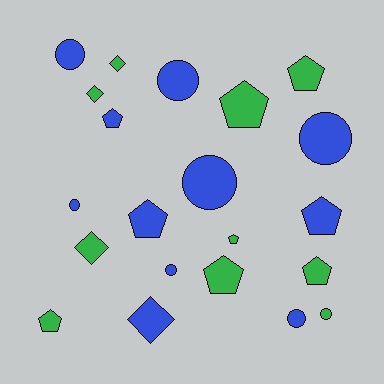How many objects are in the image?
There are 21 objects.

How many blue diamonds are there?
There is 1 blue diamond.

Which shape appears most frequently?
Pentagon, with 9 objects.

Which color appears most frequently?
Blue, with 11 objects.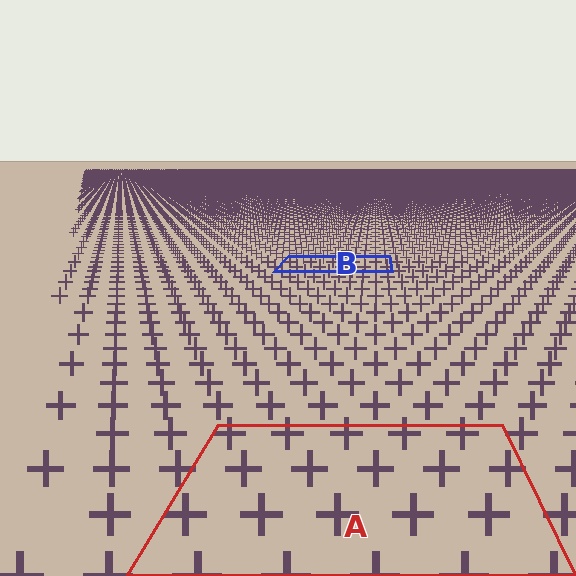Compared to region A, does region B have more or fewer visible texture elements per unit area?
Region B has more texture elements per unit area — they are packed more densely because it is farther away.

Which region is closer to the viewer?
Region A is closer. The texture elements there are larger and more spread out.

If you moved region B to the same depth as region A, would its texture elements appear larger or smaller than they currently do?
They would appear larger. At a closer depth, the same texture elements are projected at a bigger on-screen size.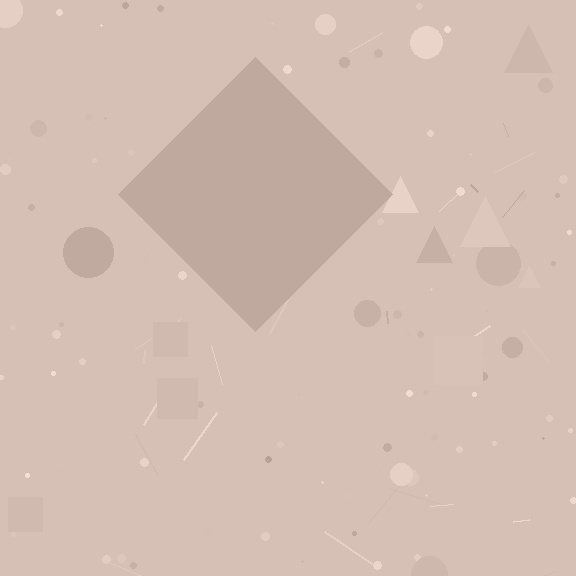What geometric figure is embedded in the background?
A diamond is embedded in the background.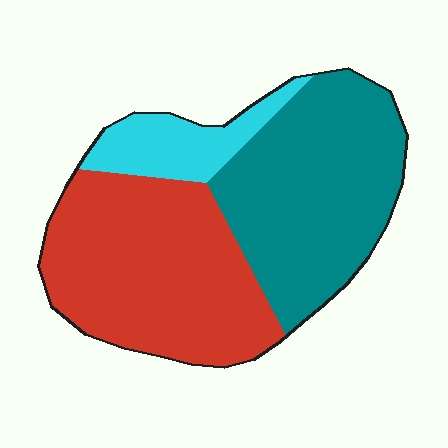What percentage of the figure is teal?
Teal covers about 40% of the figure.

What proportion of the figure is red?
Red covers roughly 45% of the figure.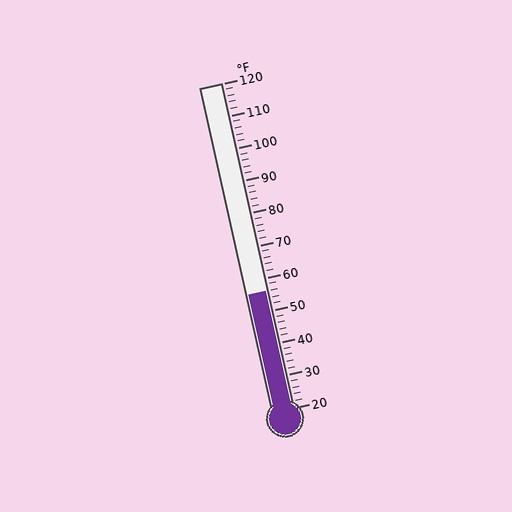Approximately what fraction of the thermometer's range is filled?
The thermometer is filled to approximately 35% of its range.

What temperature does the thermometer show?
The thermometer shows approximately 56°F.